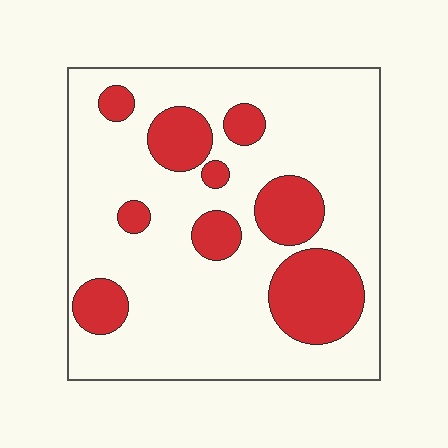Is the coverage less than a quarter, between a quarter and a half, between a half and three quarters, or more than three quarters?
Less than a quarter.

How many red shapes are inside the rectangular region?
9.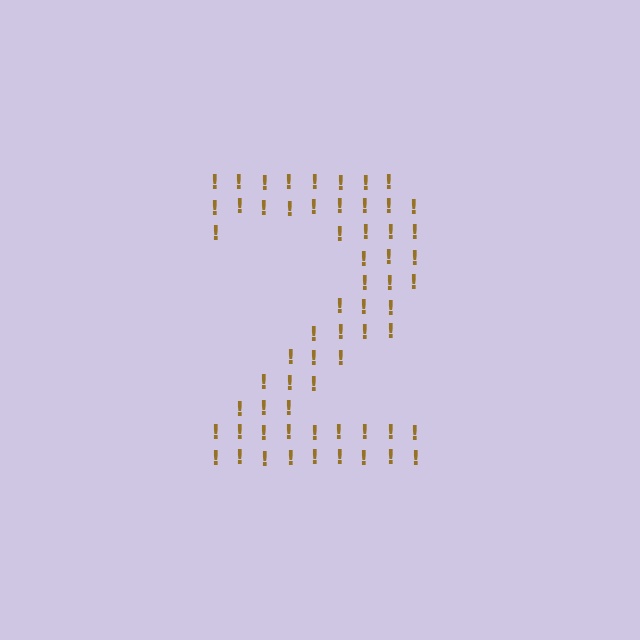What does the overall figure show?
The overall figure shows the digit 2.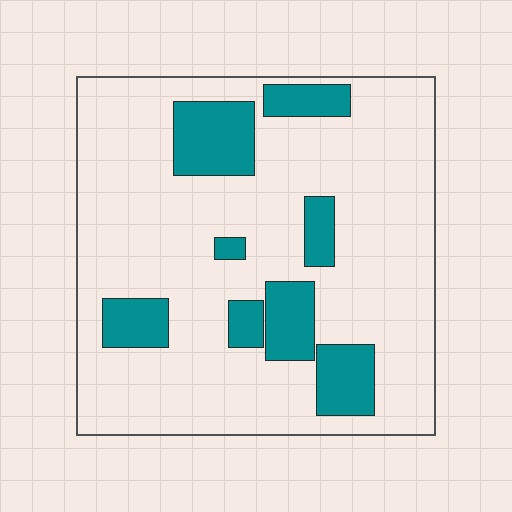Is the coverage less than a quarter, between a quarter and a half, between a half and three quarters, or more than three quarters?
Less than a quarter.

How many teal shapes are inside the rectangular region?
8.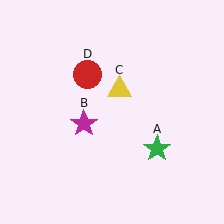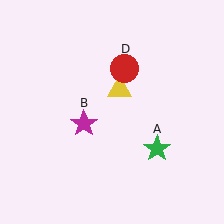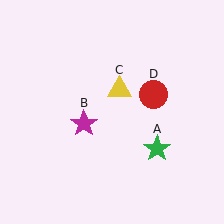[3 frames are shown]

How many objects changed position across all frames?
1 object changed position: red circle (object D).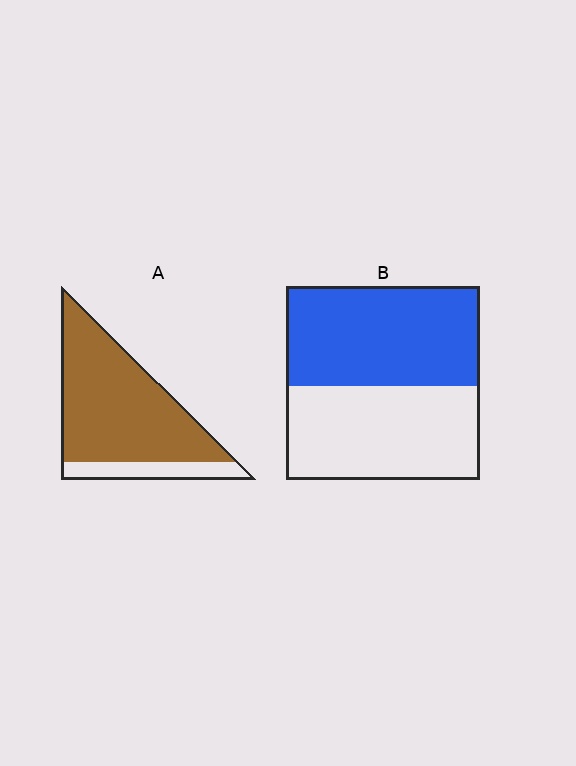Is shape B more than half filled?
Roughly half.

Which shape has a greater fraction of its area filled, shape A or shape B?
Shape A.